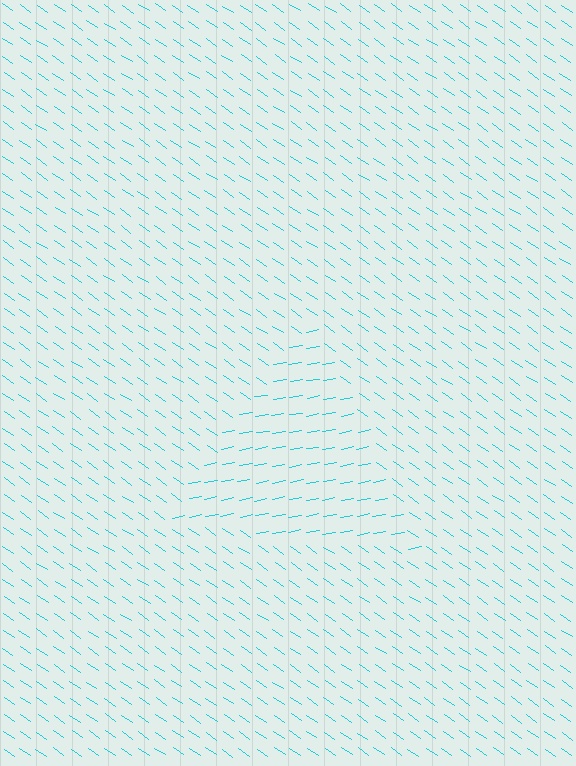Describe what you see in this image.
The image is filled with small cyan line segments. A triangle region in the image has lines oriented differently from the surrounding lines, creating a visible texture boundary.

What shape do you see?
I see a triangle.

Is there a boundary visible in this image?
Yes, there is a texture boundary formed by a change in line orientation.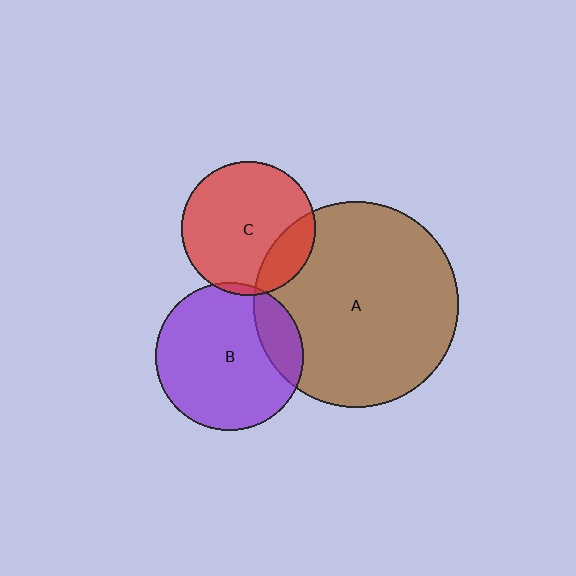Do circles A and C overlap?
Yes.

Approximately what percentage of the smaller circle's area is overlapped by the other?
Approximately 20%.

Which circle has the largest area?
Circle A (brown).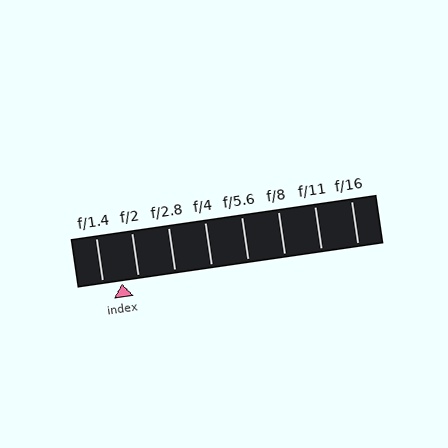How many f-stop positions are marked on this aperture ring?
There are 8 f-stop positions marked.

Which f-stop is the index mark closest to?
The index mark is closest to f/2.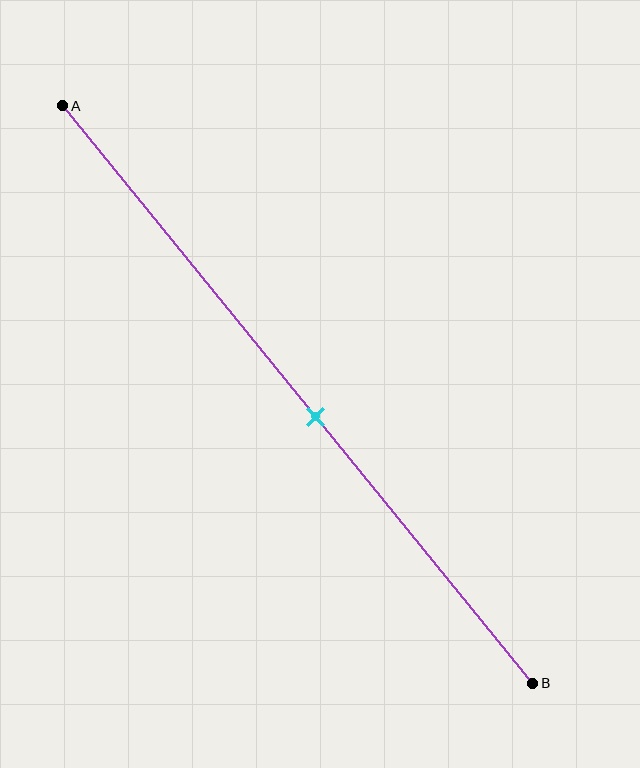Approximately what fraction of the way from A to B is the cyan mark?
The cyan mark is approximately 55% of the way from A to B.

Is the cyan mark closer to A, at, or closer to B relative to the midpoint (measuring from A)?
The cyan mark is closer to point B than the midpoint of segment AB.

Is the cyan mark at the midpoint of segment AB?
No, the mark is at about 55% from A, not at the 50% midpoint.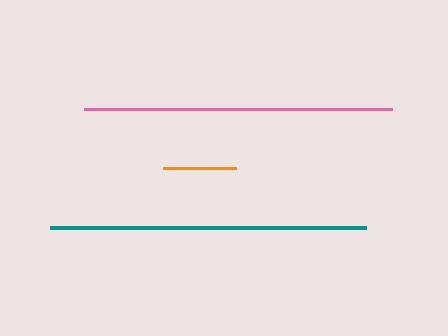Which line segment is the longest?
The teal line is the longest at approximately 316 pixels.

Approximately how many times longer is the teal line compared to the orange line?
The teal line is approximately 4.3 times the length of the orange line.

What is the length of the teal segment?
The teal segment is approximately 316 pixels long.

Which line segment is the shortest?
The orange line is the shortest at approximately 73 pixels.